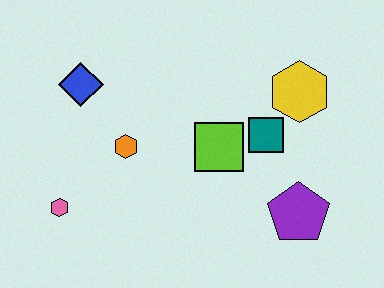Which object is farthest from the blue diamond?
The purple pentagon is farthest from the blue diamond.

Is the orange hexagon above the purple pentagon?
Yes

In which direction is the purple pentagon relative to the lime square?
The purple pentagon is to the right of the lime square.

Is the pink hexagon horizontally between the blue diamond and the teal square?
No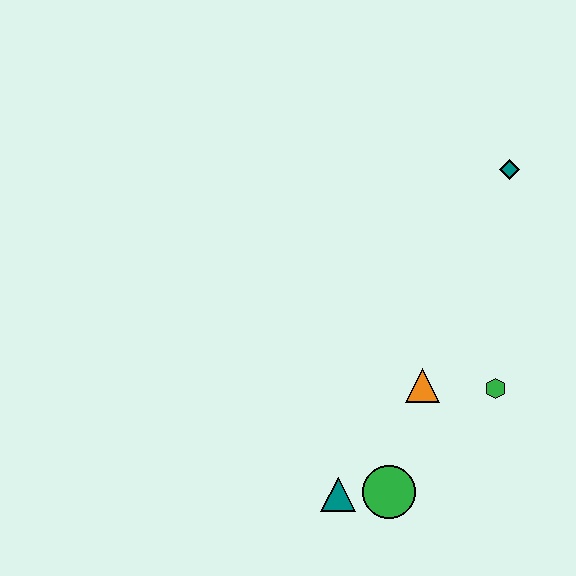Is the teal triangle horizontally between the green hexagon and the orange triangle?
No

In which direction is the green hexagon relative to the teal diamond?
The green hexagon is below the teal diamond.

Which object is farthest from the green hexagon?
The teal diamond is farthest from the green hexagon.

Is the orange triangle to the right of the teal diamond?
No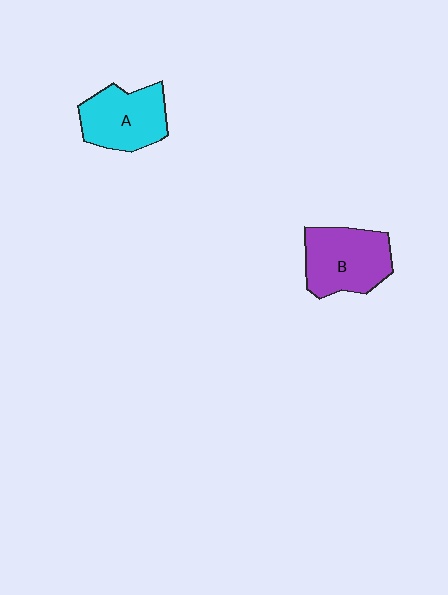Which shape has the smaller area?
Shape A (cyan).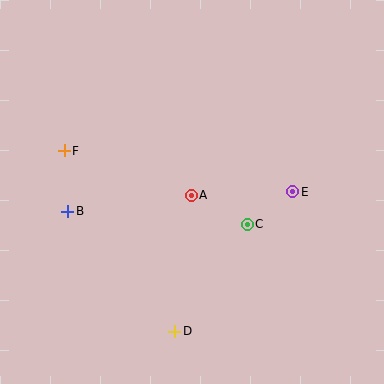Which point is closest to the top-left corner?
Point F is closest to the top-left corner.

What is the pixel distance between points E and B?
The distance between E and B is 226 pixels.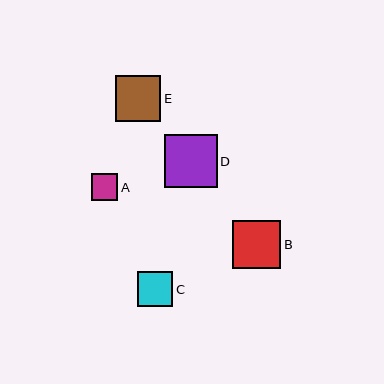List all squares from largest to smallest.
From largest to smallest: D, B, E, C, A.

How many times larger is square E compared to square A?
Square E is approximately 1.7 times the size of square A.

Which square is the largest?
Square D is the largest with a size of approximately 53 pixels.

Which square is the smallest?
Square A is the smallest with a size of approximately 27 pixels.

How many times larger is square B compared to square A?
Square B is approximately 1.8 times the size of square A.